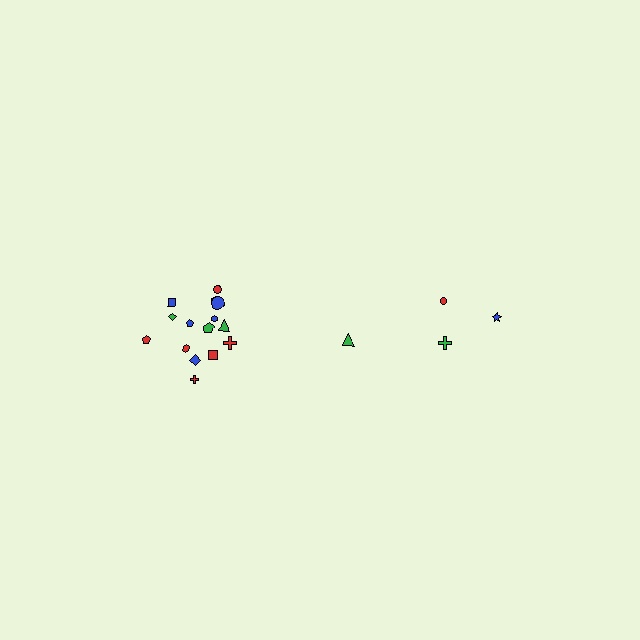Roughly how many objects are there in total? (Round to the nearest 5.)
Roughly 20 objects in total.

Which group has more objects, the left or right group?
The left group.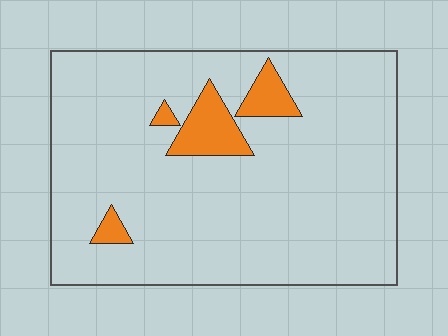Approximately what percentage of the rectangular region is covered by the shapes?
Approximately 10%.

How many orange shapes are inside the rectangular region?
4.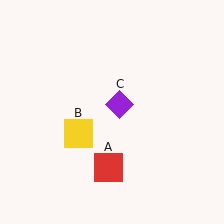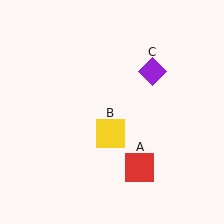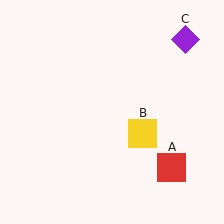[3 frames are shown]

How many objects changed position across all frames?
3 objects changed position: red square (object A), yellow square (object B), purple diamond (object C).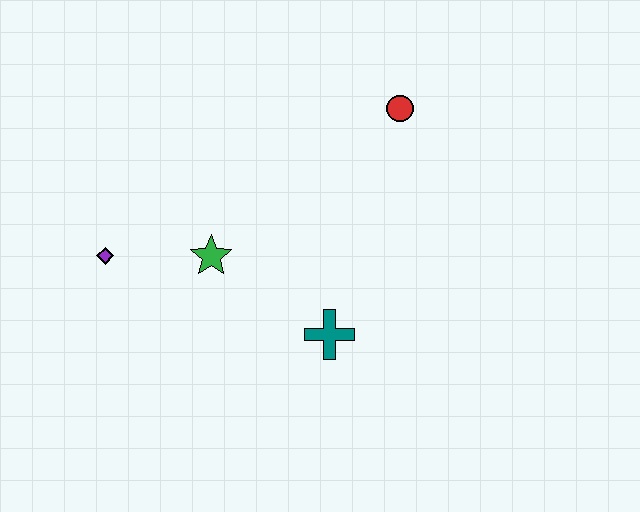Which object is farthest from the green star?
The red circle is farthest from the green star.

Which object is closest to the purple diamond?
The green star is closest to the purple diamond.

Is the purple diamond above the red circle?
No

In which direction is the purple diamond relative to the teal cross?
The purple diamond is to the left of the teal cross.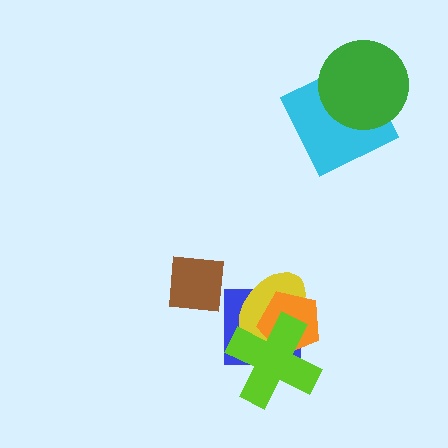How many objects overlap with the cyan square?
1 object overlaps with the cyan square.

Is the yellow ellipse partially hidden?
Yes, it is partially covered by another shape.